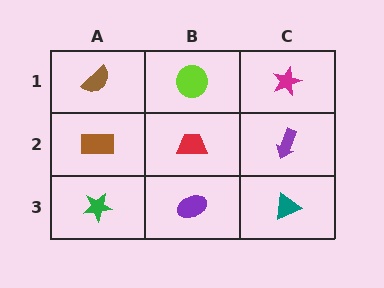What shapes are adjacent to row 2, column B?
A lime circle (row 1, column B), a purple ellipse (row 3, column B), a brown rectangle (row 2, column A), a purple arrow (row 2, column C).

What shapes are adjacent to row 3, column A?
A brown rectangle (row 2, column A), a purple ellipse (row 3, column B).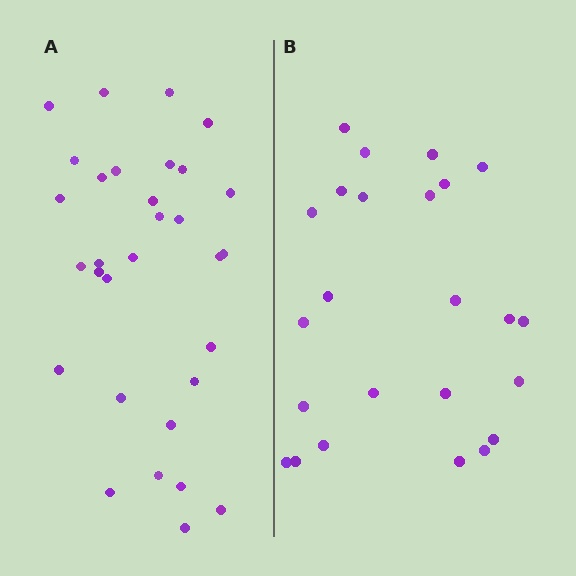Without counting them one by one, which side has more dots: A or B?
Region A (the left region) has more dots.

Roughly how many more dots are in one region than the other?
Region A has roughly 8 or so more dots than region B.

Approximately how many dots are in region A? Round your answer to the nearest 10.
About 30 dots. (The exact count is 31, which rounds to 30.)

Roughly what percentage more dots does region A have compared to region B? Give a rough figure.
About 30% more.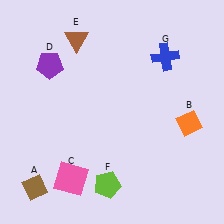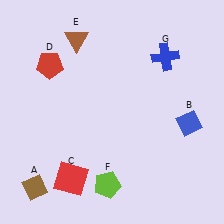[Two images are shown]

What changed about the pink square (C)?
In Image 1, C is pink. In Image 2, it changed to red.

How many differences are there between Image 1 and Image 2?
There are 3 differences between the two images.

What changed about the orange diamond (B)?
In Image 1, B is orange. In Image 2, it changed to blue.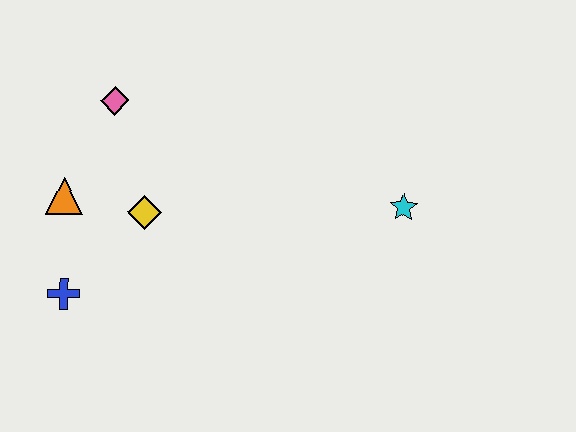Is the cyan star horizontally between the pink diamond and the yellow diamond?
No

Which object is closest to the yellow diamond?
The orange triangle is closest to the yellow diamond.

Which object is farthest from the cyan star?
The blue cross is farthest from the cyan star.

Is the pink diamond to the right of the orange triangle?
Yes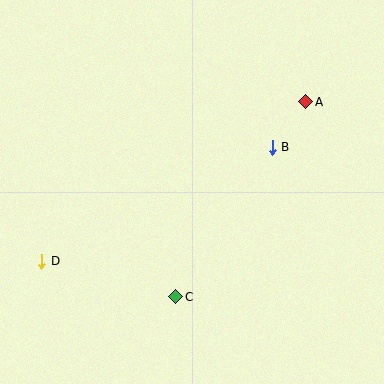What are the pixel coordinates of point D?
Point D is at (42, 261).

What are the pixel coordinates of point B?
Point B is at (272, 147).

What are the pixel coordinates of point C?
Point C is at (176, 297).